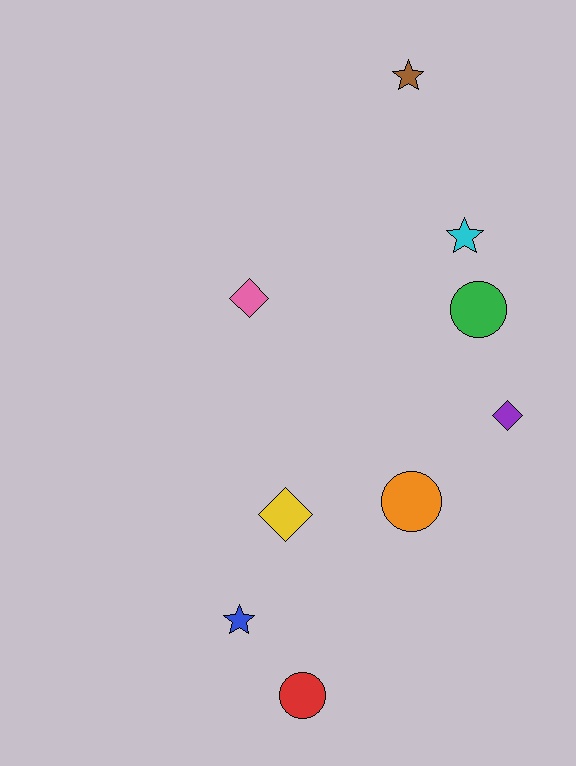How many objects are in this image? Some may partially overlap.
There are 9 objects.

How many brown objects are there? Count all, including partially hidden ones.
There is 1 brown object.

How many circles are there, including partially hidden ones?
There are 3 circles.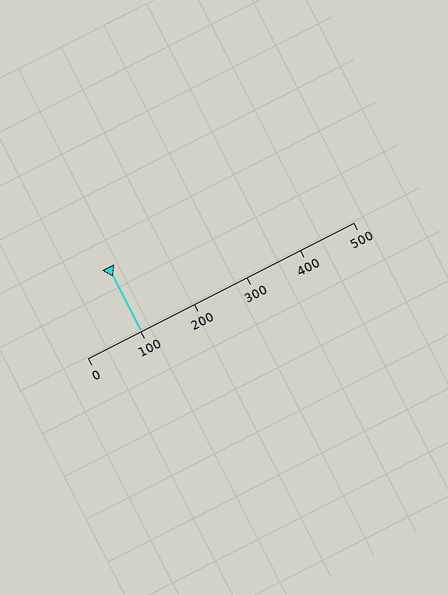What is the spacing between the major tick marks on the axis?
The major ticks are spaced 100 apart.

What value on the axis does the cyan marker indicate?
The marker indicates approximately 100.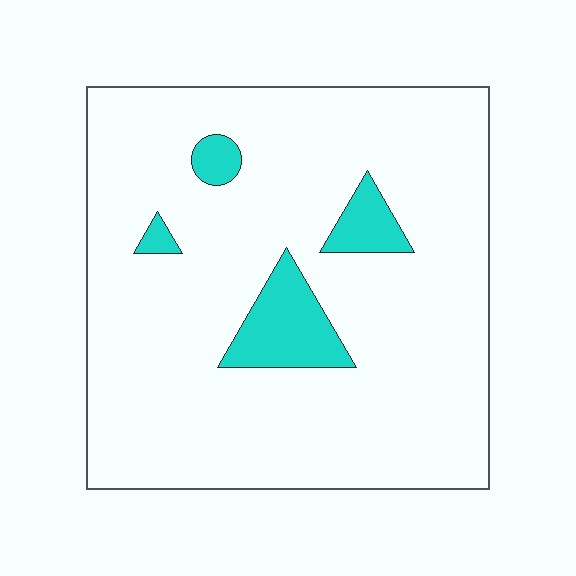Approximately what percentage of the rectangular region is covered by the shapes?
Approximately 10%.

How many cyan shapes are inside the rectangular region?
4.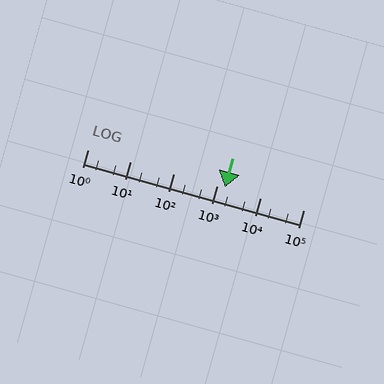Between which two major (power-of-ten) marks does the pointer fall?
The pointer is between 1000 and 10000.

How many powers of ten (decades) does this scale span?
The scale spans 5 decades, from 1 to 100000.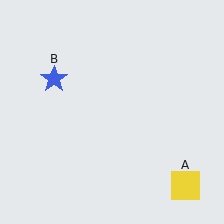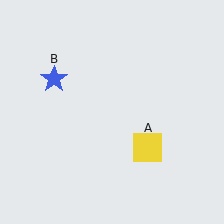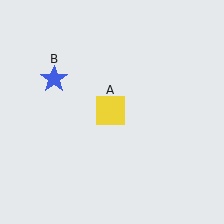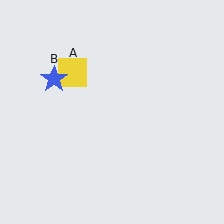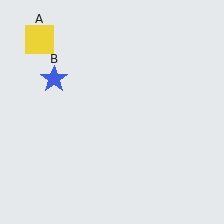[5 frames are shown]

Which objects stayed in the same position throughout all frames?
Blue star (object B) remained stationary.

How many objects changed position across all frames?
1 object changed position: yellow square (object A).